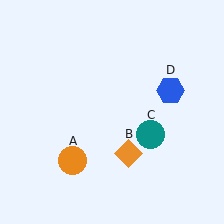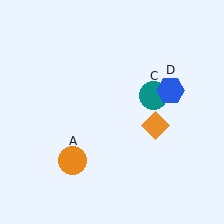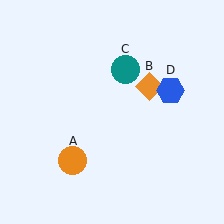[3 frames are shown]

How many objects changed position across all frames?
2 objects changed position: orange diamond (object B), teal circle (object C).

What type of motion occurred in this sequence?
The orange diamond (object B), teal circle (object C) rotated counterclockwise around the center of the scene.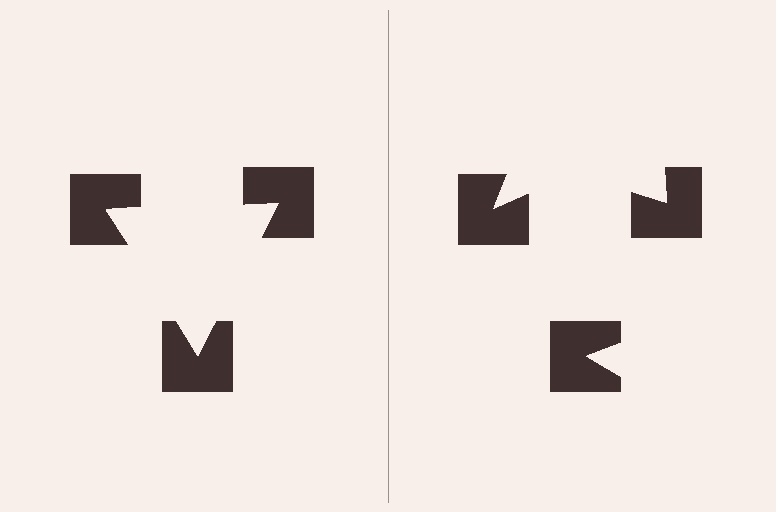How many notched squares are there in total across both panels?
6 — 3 on each side.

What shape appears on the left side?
An illusory triangle.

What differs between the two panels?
The notched squares are positioned identically on both sides; only the wedge orientations differ. On the left they align to a triangle; on the right they are misaligned.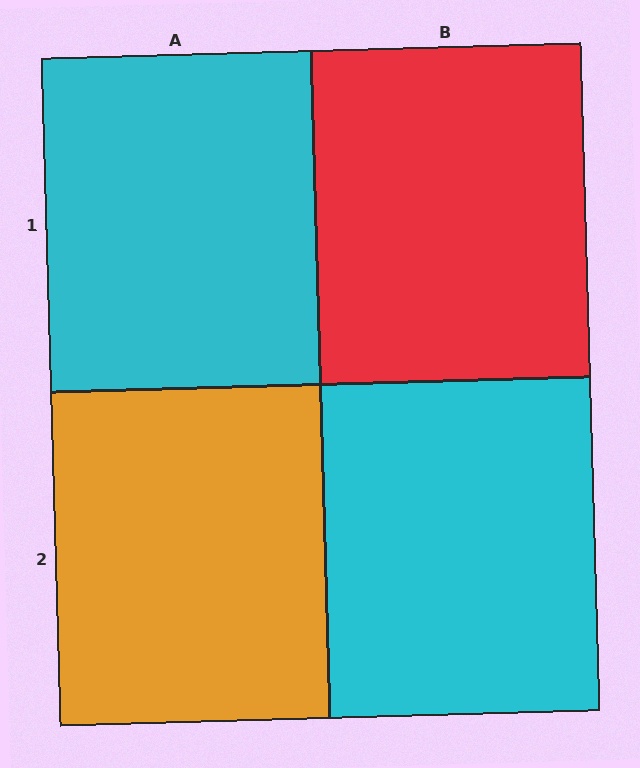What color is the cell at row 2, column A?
Orange.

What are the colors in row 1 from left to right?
Cyan, red.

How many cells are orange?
1 cell is orange.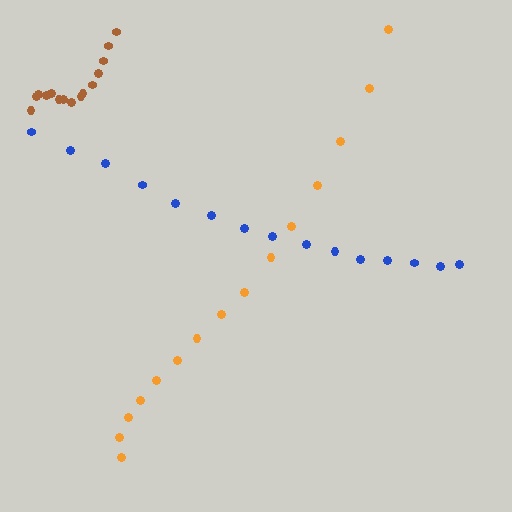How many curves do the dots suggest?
There are 3 distinct paths.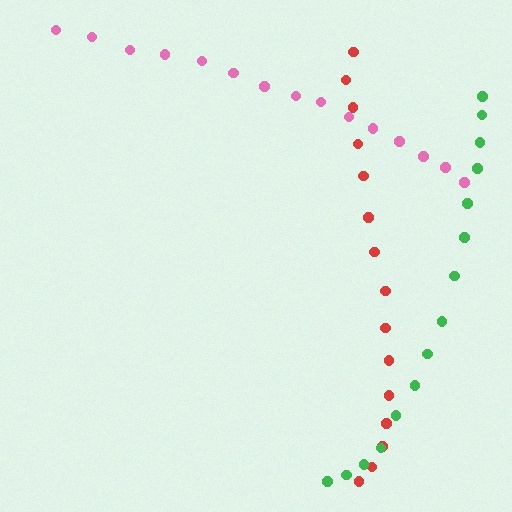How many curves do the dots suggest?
There are 3 distinct paths.